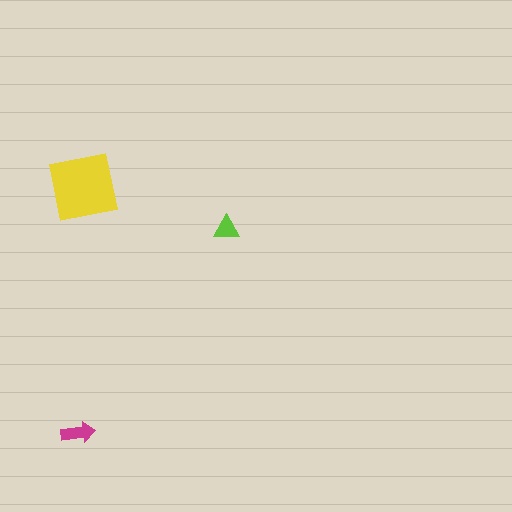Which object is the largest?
The yellow square.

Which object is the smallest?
The lime triangle.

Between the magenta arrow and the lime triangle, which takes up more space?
The magenta arrow.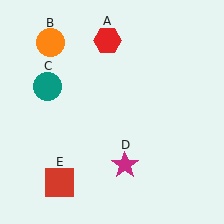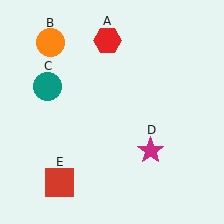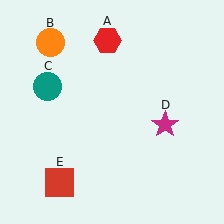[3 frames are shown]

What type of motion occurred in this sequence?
The magenta star (object D) rotated counterclockwise around the center of the scene.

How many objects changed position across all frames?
1 object changed position: magenta star (object D).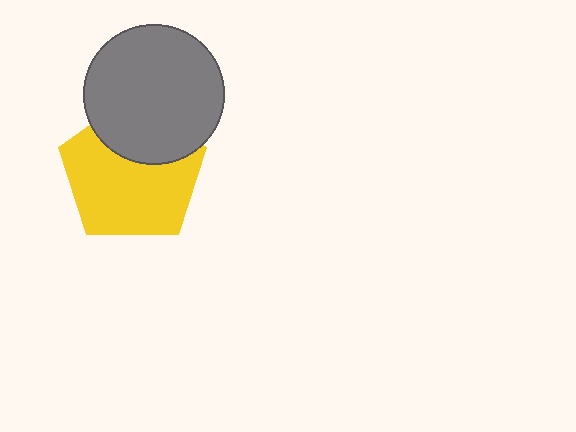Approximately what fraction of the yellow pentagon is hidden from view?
Roughly 31% of the yellow pentagon is hidden behind the gray circle.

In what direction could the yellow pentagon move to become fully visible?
The yellow pentagon could move down. That would shift it out from behind the gray circle entirely.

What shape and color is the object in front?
The object in front is a gray circle.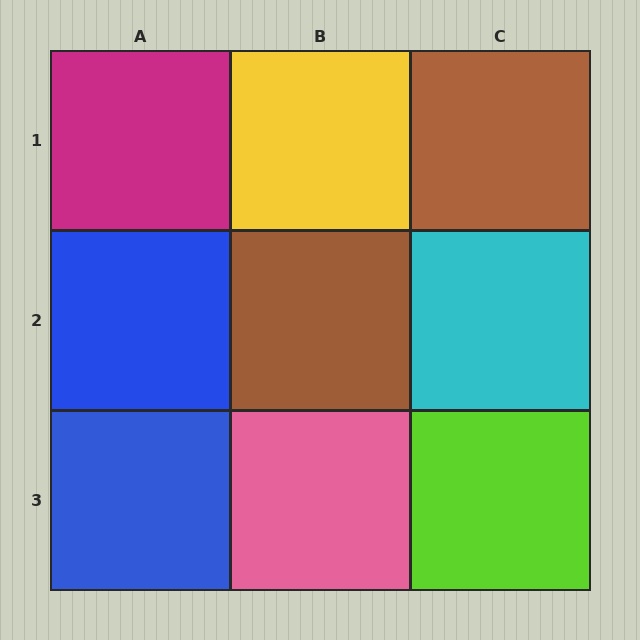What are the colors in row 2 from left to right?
Blue, brown, cyan.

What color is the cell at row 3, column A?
Blue.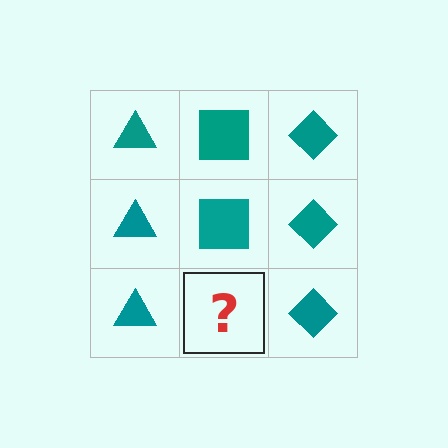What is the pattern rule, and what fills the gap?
The rule is that each column has a consistent shape. The gap should be filled with a teal square.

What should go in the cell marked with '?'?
The missing cell should contain a teal square.